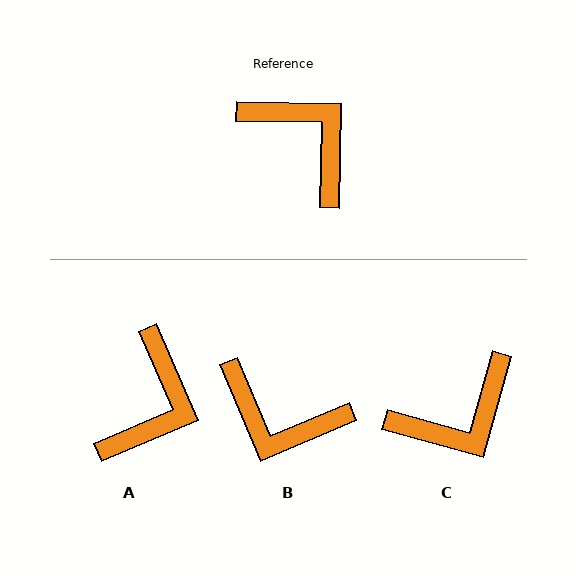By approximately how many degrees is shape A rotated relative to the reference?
Approximately 66 degrees clockwise.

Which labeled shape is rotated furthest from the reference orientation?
B, about 156 degrees away.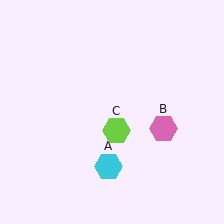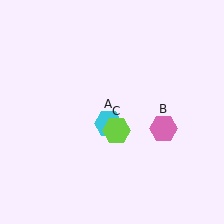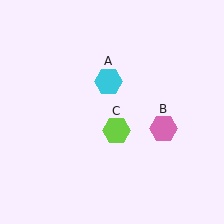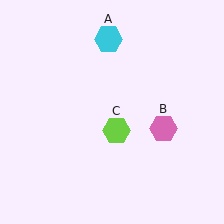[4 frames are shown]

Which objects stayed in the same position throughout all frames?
Pink hexagon (object B) and lime hexagon (object C) remained stationary.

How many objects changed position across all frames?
1 object changed position: cyan hexagon (object A).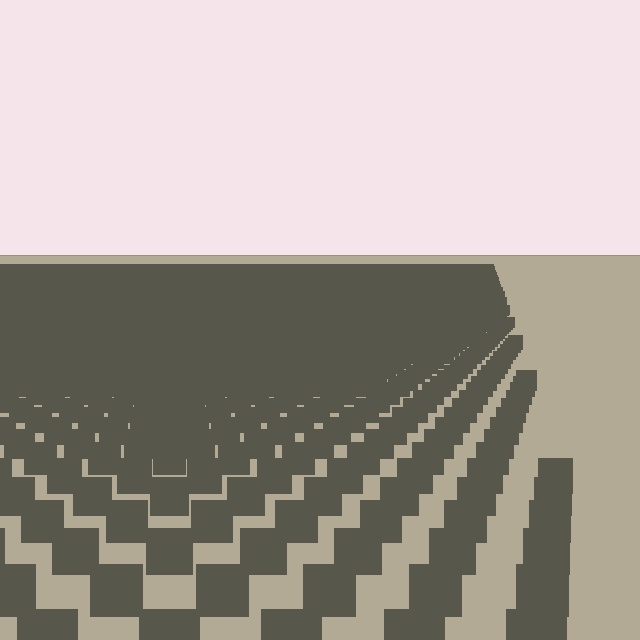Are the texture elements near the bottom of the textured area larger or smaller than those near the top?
Larger. Near the bottom, elements are closer to the viewer and appear at a bigger on-screen size.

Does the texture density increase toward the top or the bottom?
Density increases toward the top.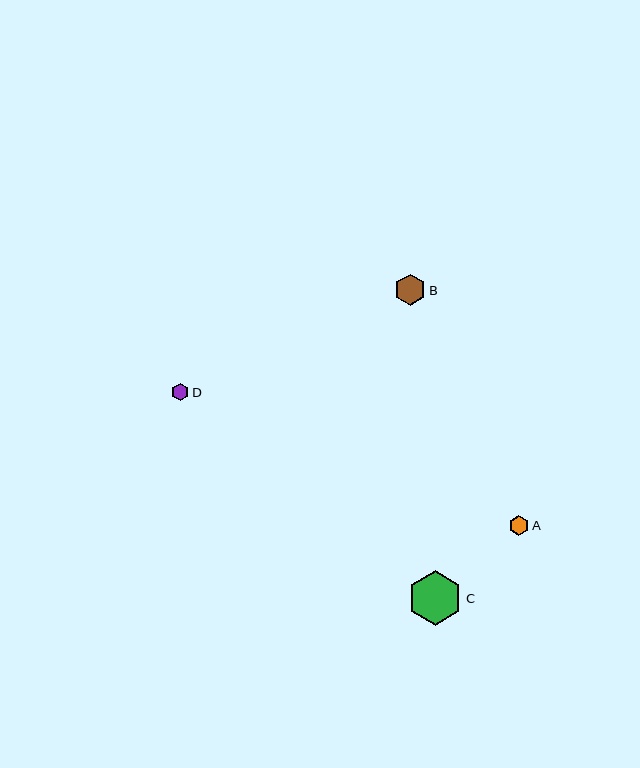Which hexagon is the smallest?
Hexagon D is the smallest with a size of approximately 17 pixels.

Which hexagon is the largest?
Hexagon C is the largest with a size of approximately 55 pixels.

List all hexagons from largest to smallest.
From largest to smallest: C, B, A, D.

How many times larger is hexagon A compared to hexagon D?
Hexagon A is approximately 1.2 times the size of hexagon D.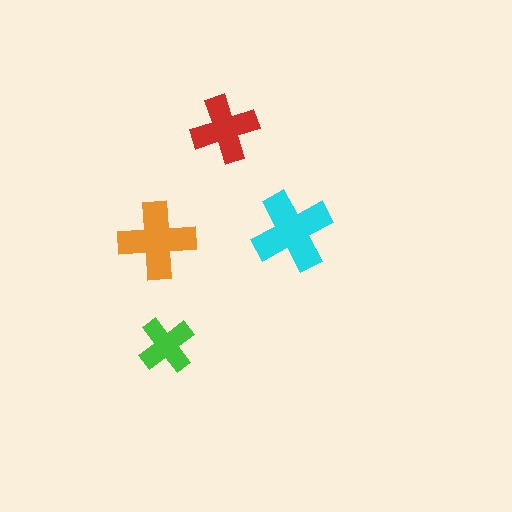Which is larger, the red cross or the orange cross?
The orange one.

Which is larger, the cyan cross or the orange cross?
The cyan one.